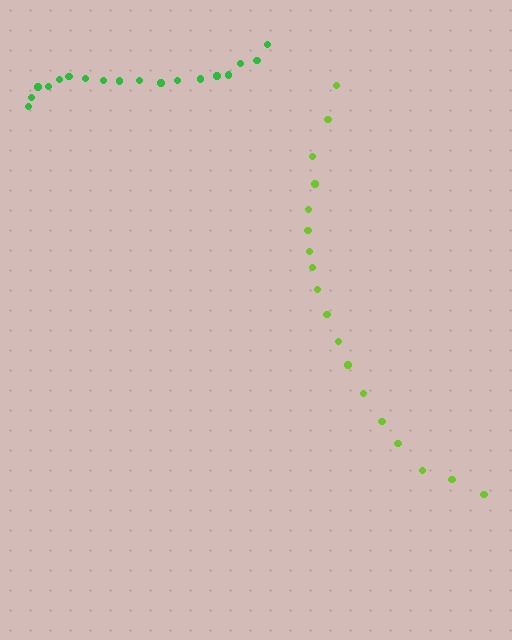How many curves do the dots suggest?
There are 2 distinct paths.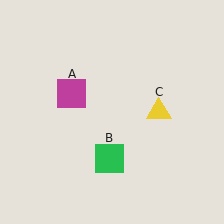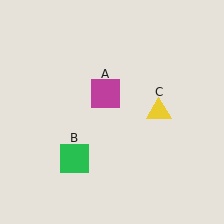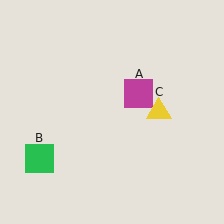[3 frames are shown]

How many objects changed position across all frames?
2 objects changed position: magenta square (object A), green square (object B).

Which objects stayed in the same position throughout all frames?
Yellow triangle (object C) remained stationary.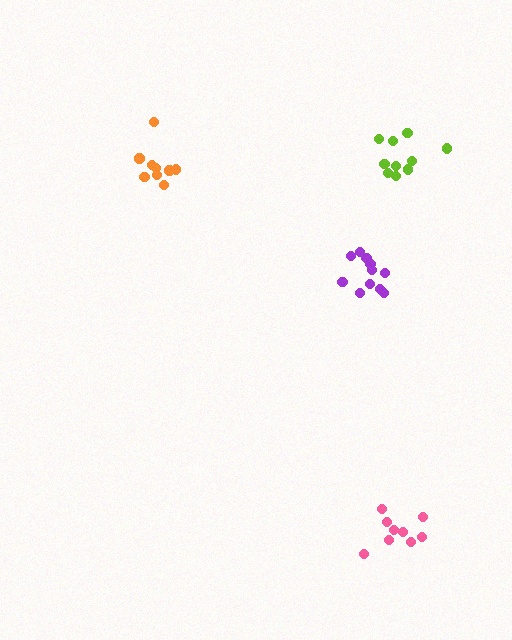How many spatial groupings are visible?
There are 4 spatial groupings.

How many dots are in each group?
Group 1: 12 dots, Group 2: 9 dots, Group 3: 9 dots, Group 4: 10 dots (40 total).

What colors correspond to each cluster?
The clusters are colored: purple, orange, pink, lime.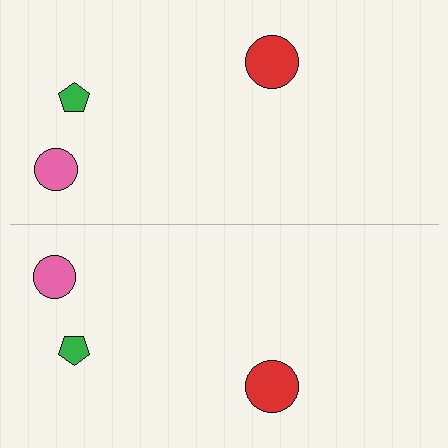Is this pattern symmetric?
Yes, this pattern has bilateral (reflection) symmetry.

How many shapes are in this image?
There are 6 shapes in this image.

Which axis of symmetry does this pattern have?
The pattern has a horizontal axis of symmetry running through the center of the image.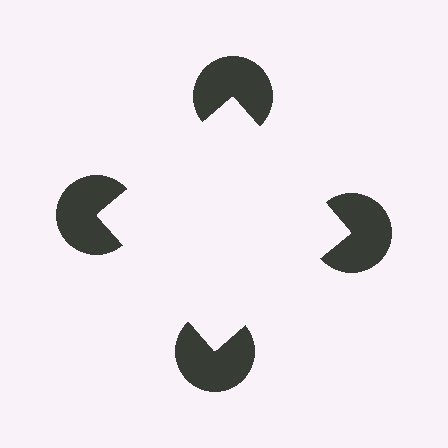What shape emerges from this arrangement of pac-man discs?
An illusory square — its edges are inferred from the aligned wedge cuts in the pac-man discs, not physically drawn.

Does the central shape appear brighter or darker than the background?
It typically appears slightly brighter than the background, even though no actual brightness change is drawn.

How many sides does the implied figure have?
4 sides.